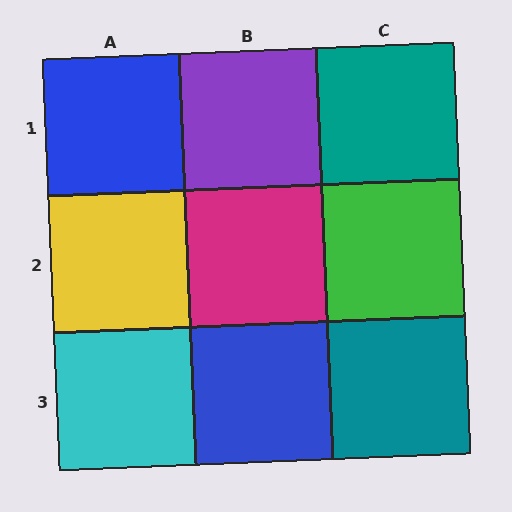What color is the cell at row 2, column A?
Yellow.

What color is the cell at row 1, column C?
Teal.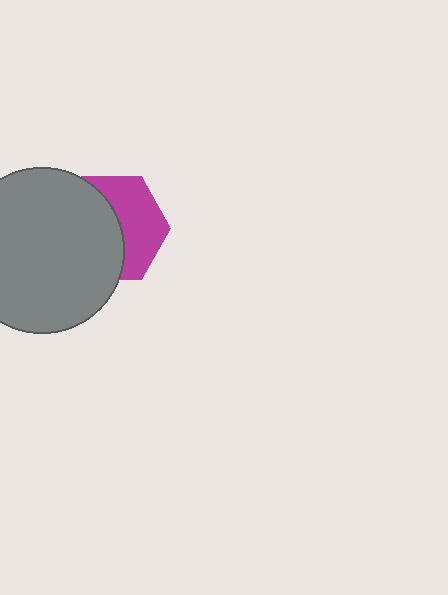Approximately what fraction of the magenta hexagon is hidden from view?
Roughly 54% of the magenta hexagon is hidden behind the gray circle.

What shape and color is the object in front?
The object in front is a gray circle.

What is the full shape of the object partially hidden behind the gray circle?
The partially hidden object is a magenta hexagon.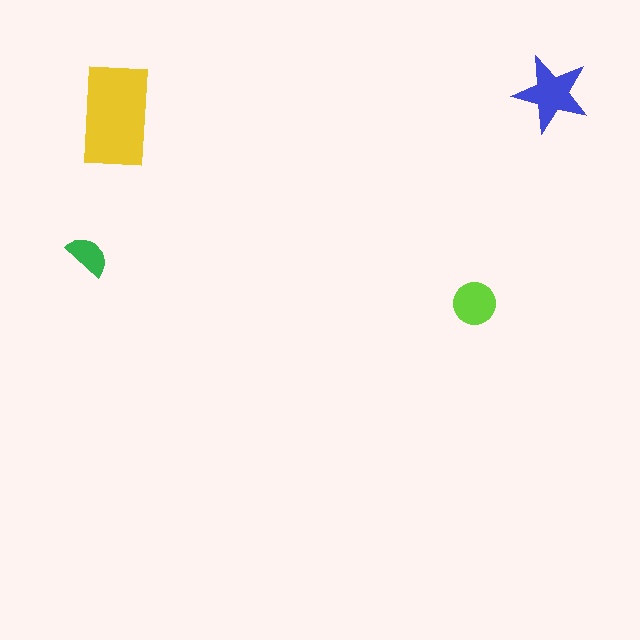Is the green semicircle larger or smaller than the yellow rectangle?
Smaller.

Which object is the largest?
The yellow rectangle.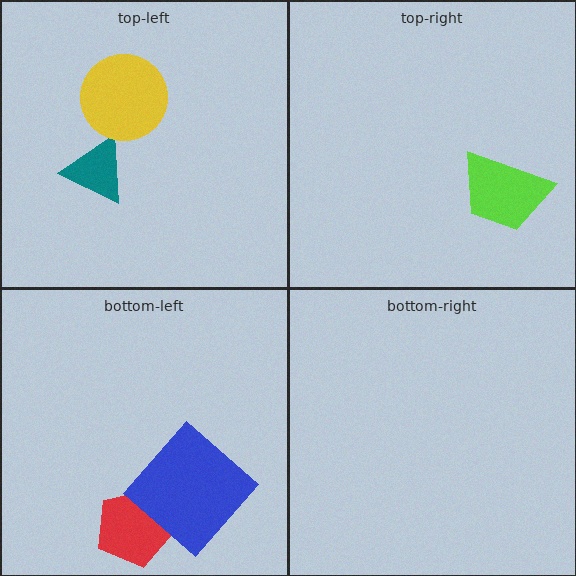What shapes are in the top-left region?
The teal triangle, the yellow circle.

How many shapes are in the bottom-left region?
2.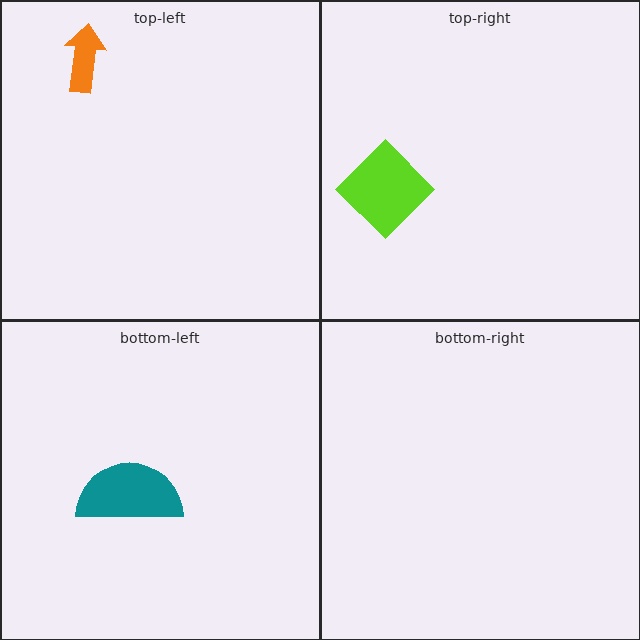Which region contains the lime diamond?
The top-right region.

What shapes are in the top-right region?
The lime diamond.